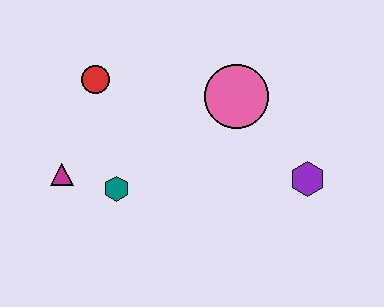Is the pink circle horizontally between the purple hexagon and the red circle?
Yes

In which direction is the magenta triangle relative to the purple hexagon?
The magenta triangle is to the left of the purple hexagon.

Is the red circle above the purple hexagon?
Yes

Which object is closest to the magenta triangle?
The teal hexagon is closest to the magenta triangle.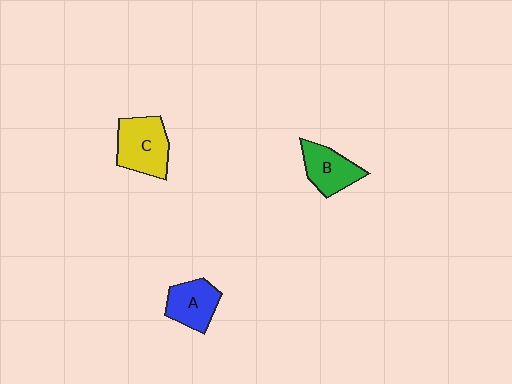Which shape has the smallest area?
Shape A (blue).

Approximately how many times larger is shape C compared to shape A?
Approximately 1.3 times.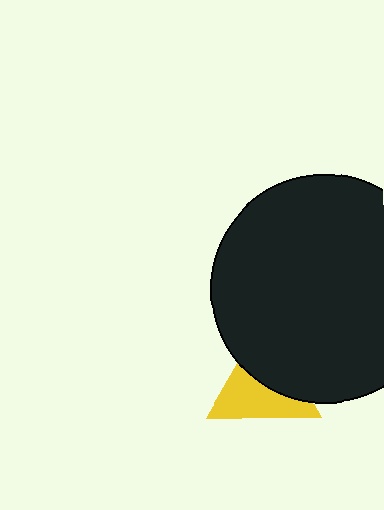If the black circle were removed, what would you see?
You would see the complete yellow triangle.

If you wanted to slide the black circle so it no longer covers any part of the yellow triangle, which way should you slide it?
Slide it up — that is the most direct way to separate the two shapes.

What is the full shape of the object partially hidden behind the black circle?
The partially hidden object is a yellow triangle.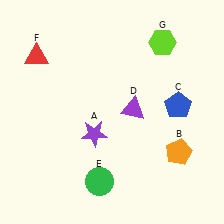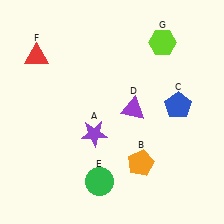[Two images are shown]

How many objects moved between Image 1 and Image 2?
1 object moved between the two images.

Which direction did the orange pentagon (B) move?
The orange pentagon (B) moved left.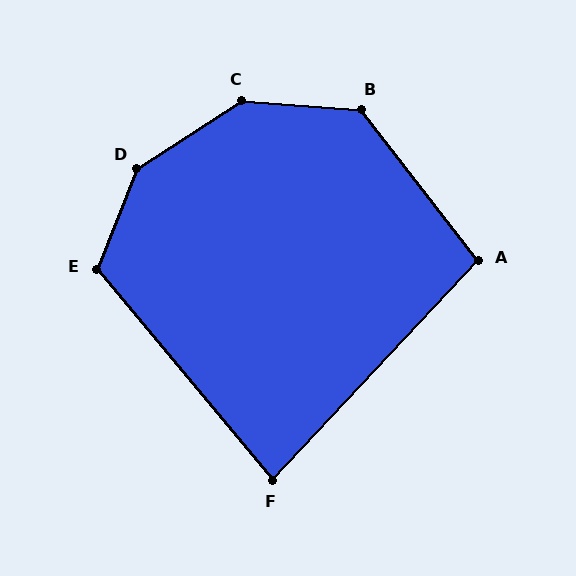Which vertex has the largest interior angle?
D, at approximately 145 degrees.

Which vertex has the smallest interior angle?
F, at approximately 83 degrees.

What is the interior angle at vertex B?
Approximately 132 degrees (obtuse).